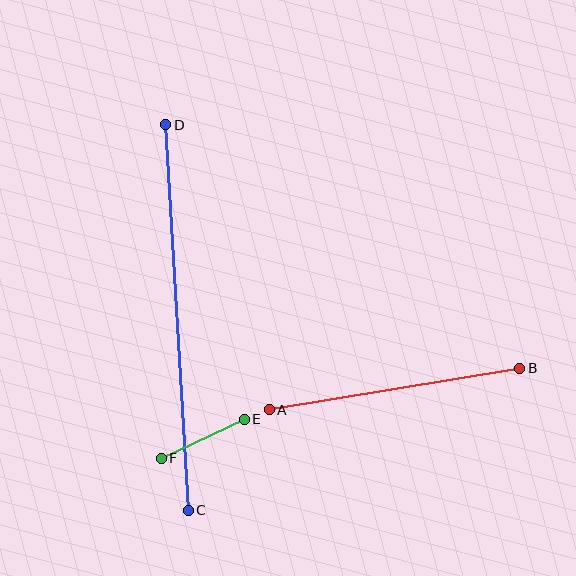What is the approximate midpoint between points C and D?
The midpoint is at approximately (177, 317) pixels.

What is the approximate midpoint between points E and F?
The midpoint is at approximately (203, 439) pixels.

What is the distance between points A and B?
The distance is approximately 254 pixels.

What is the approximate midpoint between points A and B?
The midpoint is at approximately (395, 389) pixels.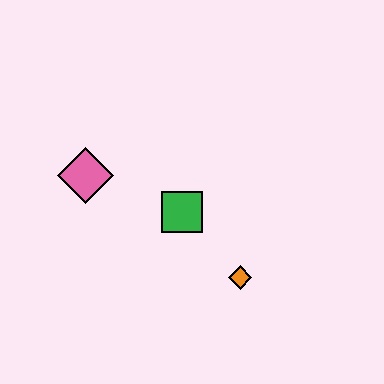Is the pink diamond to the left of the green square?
Yes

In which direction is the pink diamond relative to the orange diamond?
The pink diamond is to the left of the orange diamond.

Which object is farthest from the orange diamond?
The pink diamond is farthest from the orange diamond.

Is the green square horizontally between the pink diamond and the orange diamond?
Yes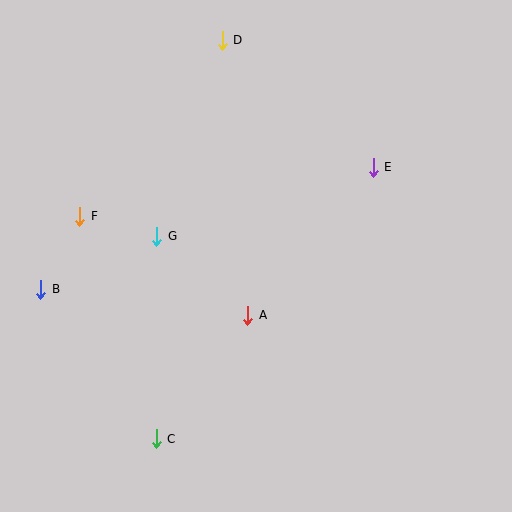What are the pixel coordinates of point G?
Point G is at (157, 236).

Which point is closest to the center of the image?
Point A at (248, 315) is closest to the center.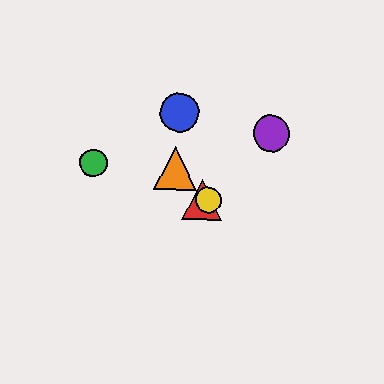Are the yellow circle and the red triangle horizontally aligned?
Yes, both are at y≈200.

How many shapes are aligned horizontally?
2 shapes (the red triangle, the yellow circle) are aligned horizontally.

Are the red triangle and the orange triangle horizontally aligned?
No, the red triangle is at y≈200 and the orange triangle is at y≈168.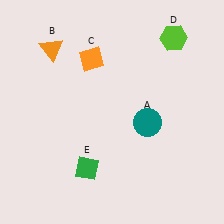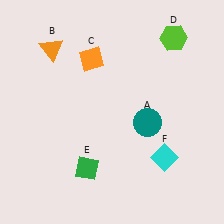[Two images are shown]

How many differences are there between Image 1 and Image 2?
There is 1 difference between the two images.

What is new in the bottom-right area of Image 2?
A cyan diamond (F) was added in the bottom-right area of Image 2.